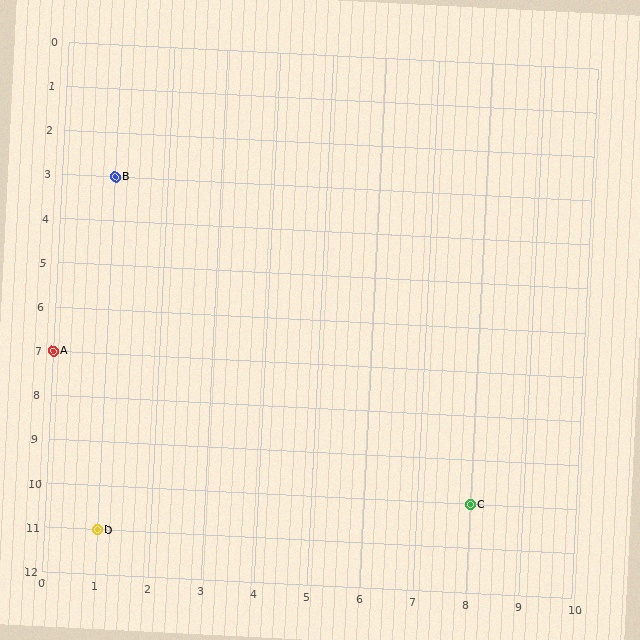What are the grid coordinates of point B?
Point B is at grid coordinates (1, 3).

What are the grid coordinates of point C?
Point C is at grid coordinates (8, 10).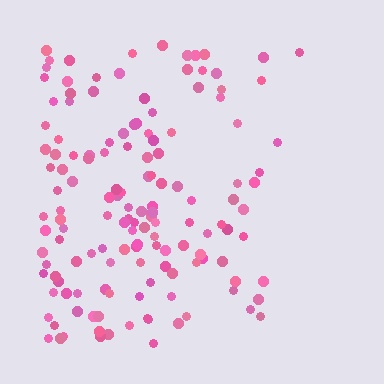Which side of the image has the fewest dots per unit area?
The right.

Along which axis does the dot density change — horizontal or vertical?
Horizontal.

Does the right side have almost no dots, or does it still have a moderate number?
Still a moderate number, just noticeably fewer than the left.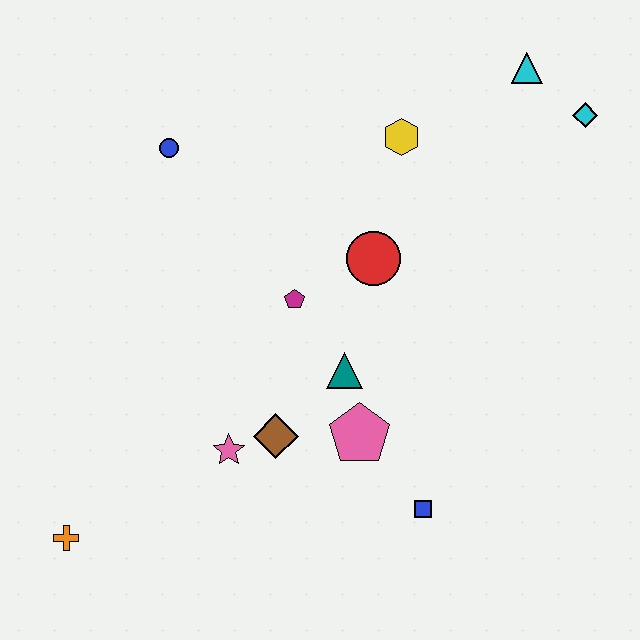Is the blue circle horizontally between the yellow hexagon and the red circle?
No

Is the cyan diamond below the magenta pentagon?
No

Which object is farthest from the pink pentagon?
The cyan triangle is farthest from the pink pentagon.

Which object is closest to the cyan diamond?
The cyan triangle is closest to the cyan diamond.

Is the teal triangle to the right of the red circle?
No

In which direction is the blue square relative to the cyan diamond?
The blue square is below the cyan diamond.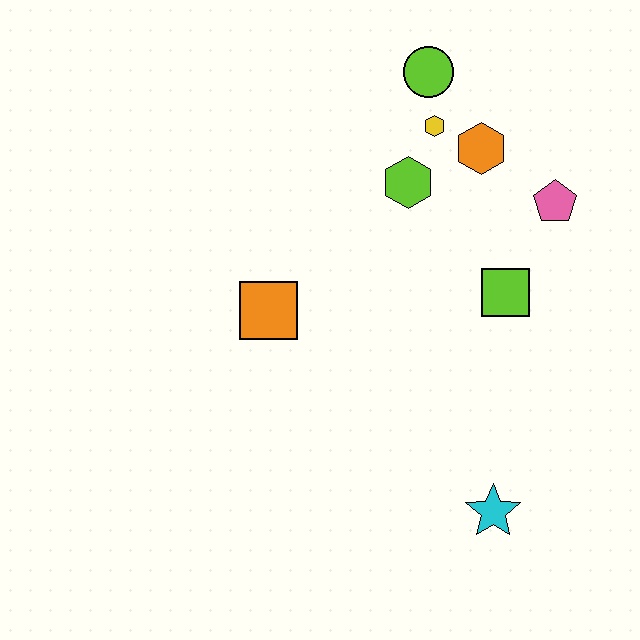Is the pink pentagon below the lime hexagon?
Yes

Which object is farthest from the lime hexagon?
The cyan star is farthest from the lime hexagon.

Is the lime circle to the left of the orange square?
No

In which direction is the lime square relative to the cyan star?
The lime square is above the cyan star.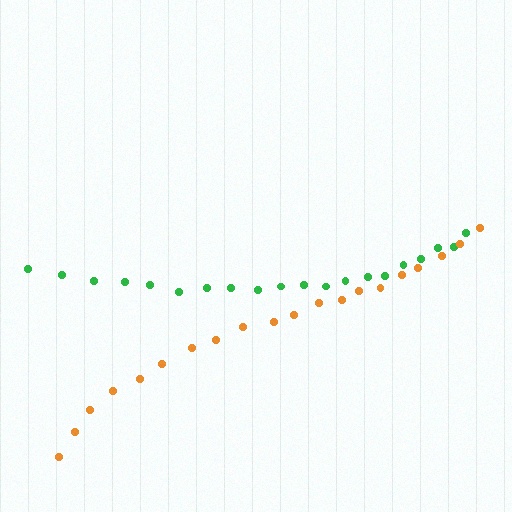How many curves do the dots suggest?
There are 2 distinct paths.